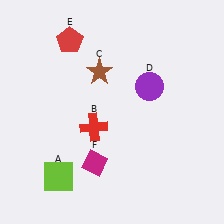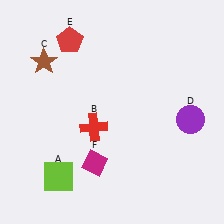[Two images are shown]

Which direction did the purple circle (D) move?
The purple circle (D) moved right.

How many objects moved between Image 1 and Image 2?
2 objects moved between the two images.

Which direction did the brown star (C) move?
The brown star (C) moved left.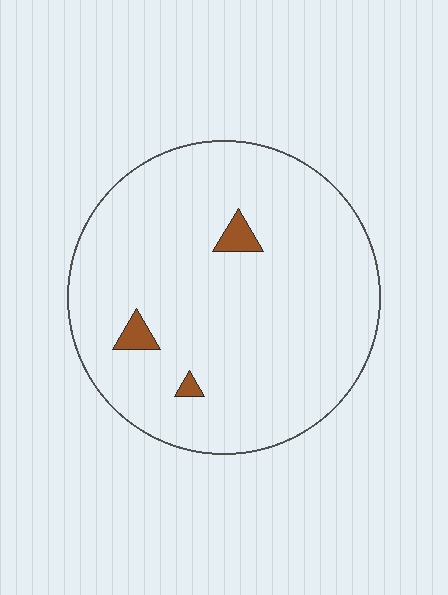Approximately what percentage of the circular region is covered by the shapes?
Approximately 5%.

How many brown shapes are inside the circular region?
3.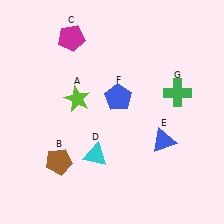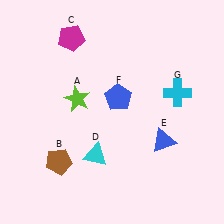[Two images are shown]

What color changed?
The cross (G) changed from green in Image 1 to cyan in Image 2.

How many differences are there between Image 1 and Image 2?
There is 1 difference between the two images.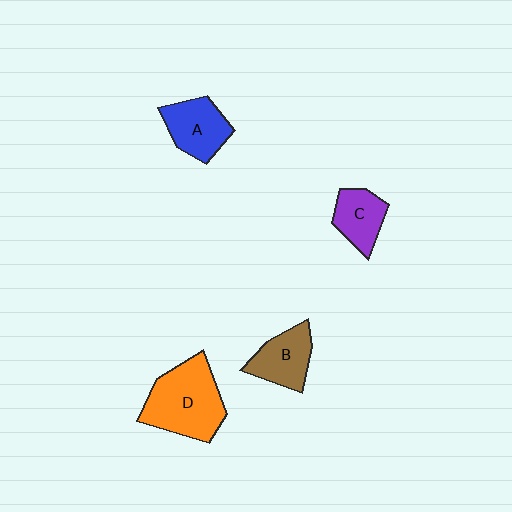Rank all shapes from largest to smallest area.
From largest to smallest: D (orange), A (blue), B (brown), C (purple).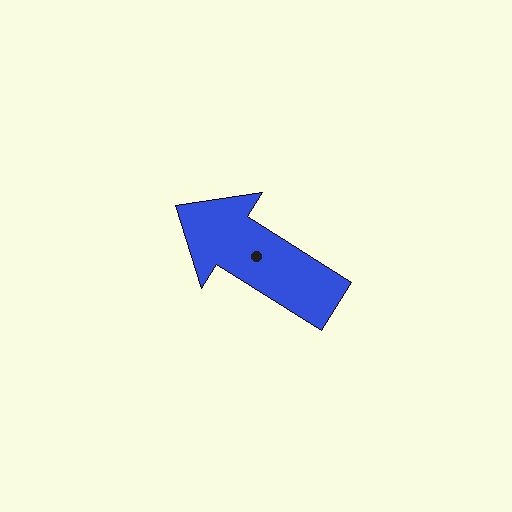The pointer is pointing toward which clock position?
Roughly 10 o'clock.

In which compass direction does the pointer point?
Northwest.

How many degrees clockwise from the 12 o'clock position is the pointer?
Approximately 302 degrees.